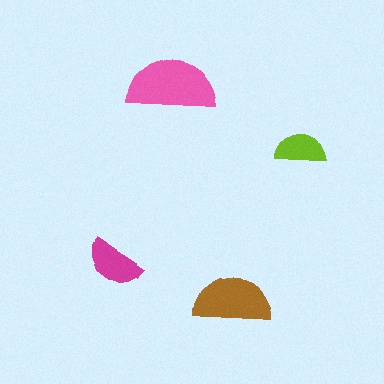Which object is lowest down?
The brown semicircle is bottommost.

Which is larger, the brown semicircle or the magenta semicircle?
The brown one.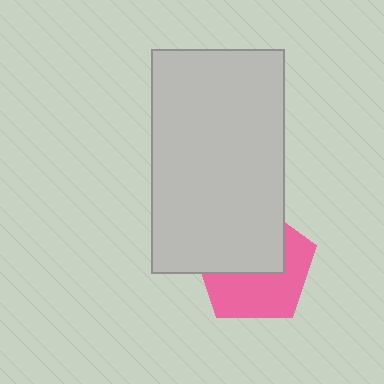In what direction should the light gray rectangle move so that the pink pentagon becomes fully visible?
The light gray rectangle should move up. That is the shortest direction to clear the overlap and leave the pink pentagon fully visible.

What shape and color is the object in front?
The object in front is a light gray rectangle.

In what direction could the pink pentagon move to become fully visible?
The pink pentagon could move down. That would shift it out from behind the light gray rectangle entirely.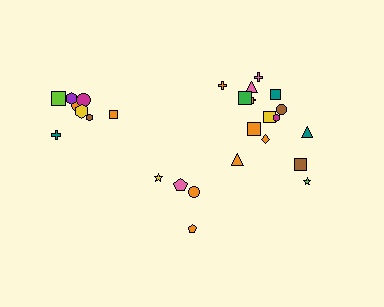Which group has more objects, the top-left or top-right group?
The top-right group.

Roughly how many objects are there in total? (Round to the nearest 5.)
Roughly 25 objects in total.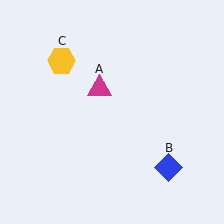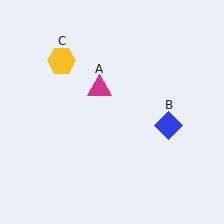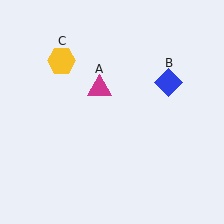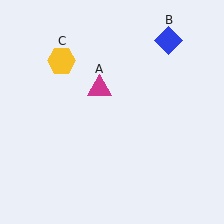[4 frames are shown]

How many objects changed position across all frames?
1 object changed position: blue diamond (object B).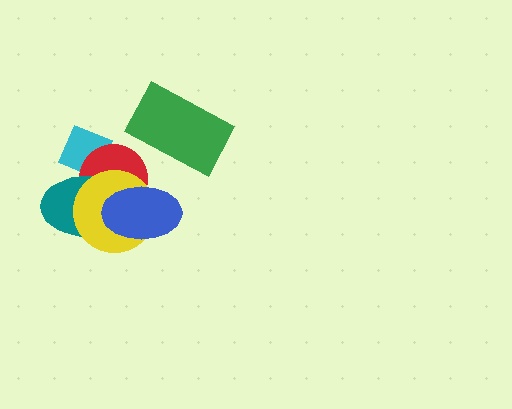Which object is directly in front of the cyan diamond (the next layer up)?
The red circle is directly in front of the cyan diamond.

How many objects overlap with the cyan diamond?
2 objects overlap with the cyan diamond.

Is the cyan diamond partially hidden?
Yes, it is partially covered by another shape.